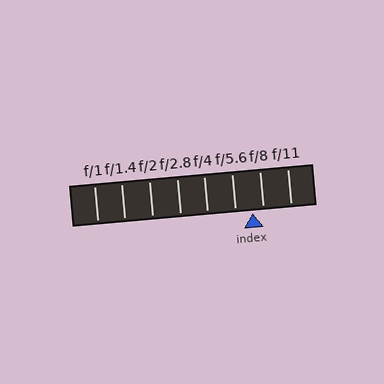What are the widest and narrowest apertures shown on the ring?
The widest aperture shown is f/1 and the narrowest is f/11.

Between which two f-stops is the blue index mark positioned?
The index mark is between f/5.6 and f/8.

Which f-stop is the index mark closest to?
The index mark is closest to f/8.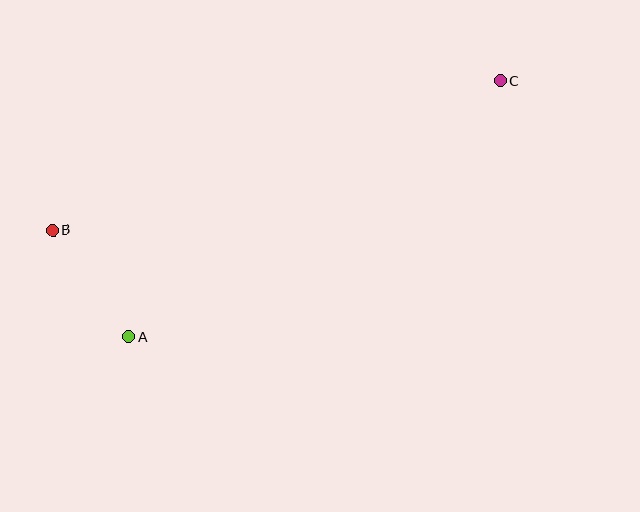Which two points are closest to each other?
Points A and B are closest to each other.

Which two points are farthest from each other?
Points B and C are farthest from each other.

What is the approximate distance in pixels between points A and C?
The distance between A and C is approximately 452 pixels.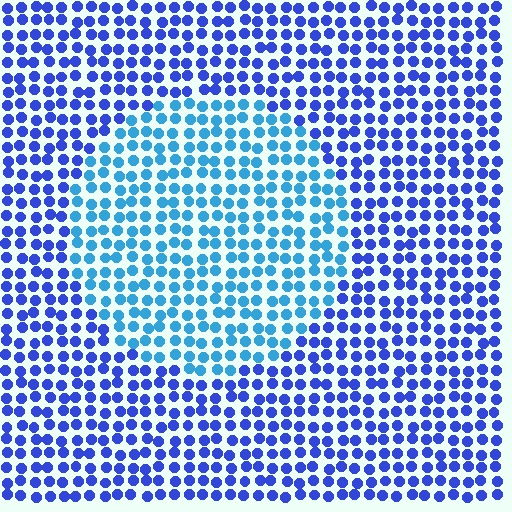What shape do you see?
I see a circle.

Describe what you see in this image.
The image is filled with small blue elements in a uniform arrangement. A circle-shaped region is visible where the elements are tinted to a slightly different hue, forming a subtle color boundary.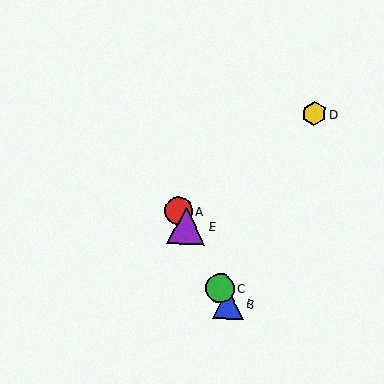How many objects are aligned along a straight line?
4 objects (A, B, C, E) are aligned along a straight line.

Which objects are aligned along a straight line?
Objects A, B, C, E are aligned along a straight line.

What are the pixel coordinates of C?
Object C is at (220, 288).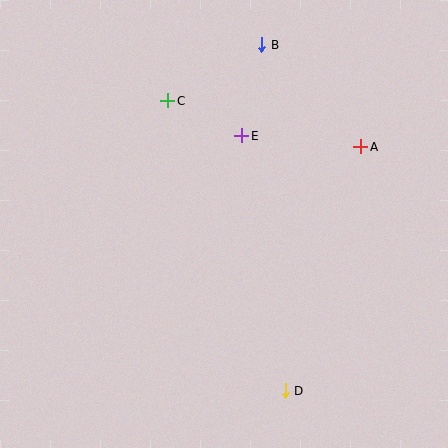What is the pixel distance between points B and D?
The distance between B and D is 346 pixels.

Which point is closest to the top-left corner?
Point C is closest to the top-left corner.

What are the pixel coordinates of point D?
Point D is at (285, 391).